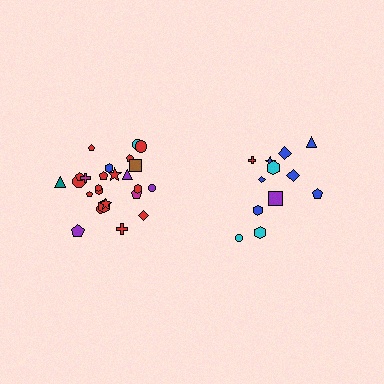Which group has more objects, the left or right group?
The left group.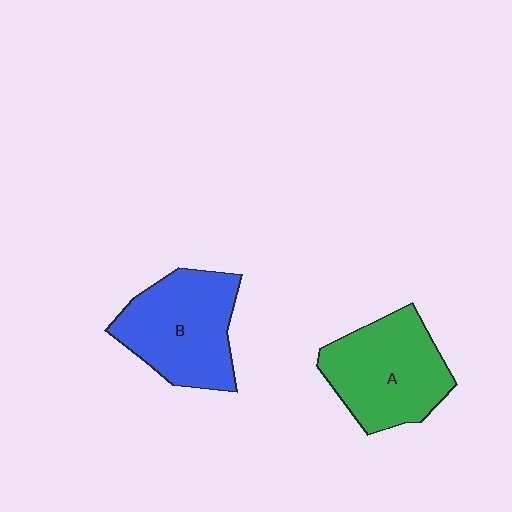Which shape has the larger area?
Shape B (blue).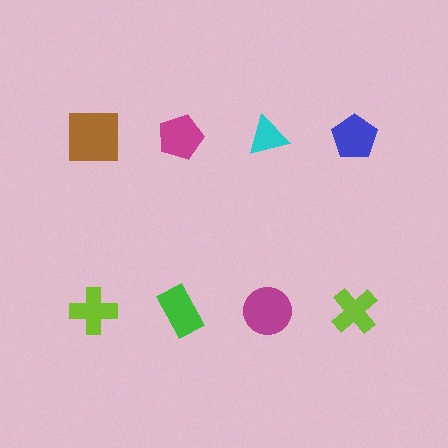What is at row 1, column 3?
A cyan triangle.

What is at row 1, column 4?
A blue pentagon.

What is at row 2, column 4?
A lime cross.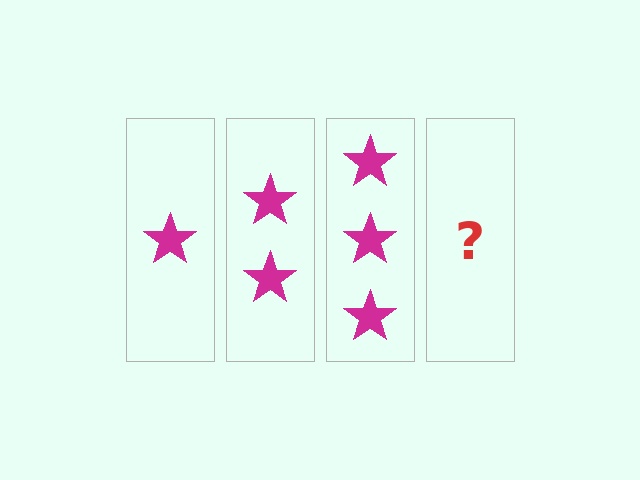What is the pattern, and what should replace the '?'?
The pattern is that each step adds one more star. The '?' should be 4 stars.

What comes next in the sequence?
The next element should be 4 stars.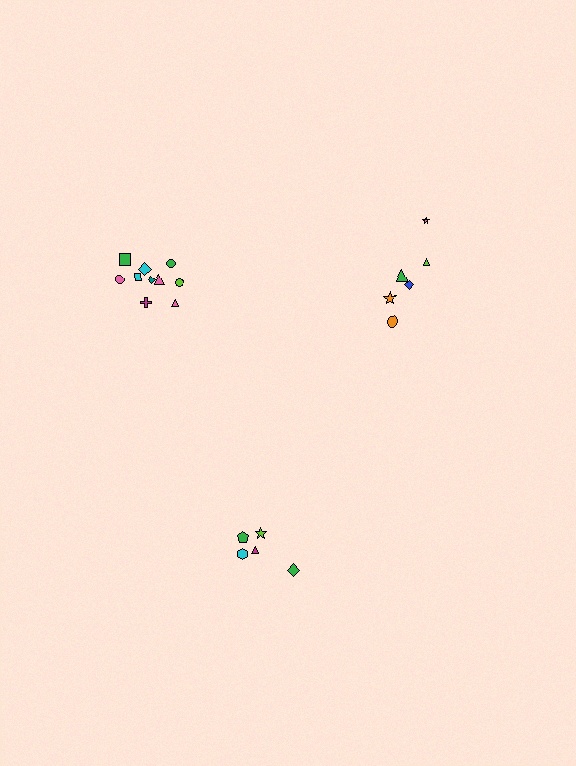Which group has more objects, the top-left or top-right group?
The top-left group.